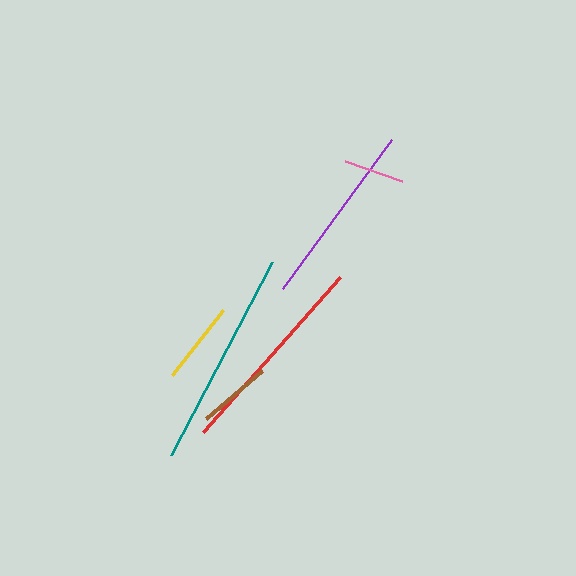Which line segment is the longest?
The teal line is the longest at approximately 218 pixels.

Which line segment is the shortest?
The pink line is the shortest at approximately 61 pixels.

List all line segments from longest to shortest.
From longest to shortest: teal, red, purple, yellow, brown, pink.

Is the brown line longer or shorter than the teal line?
The teal line is longer than the brown line.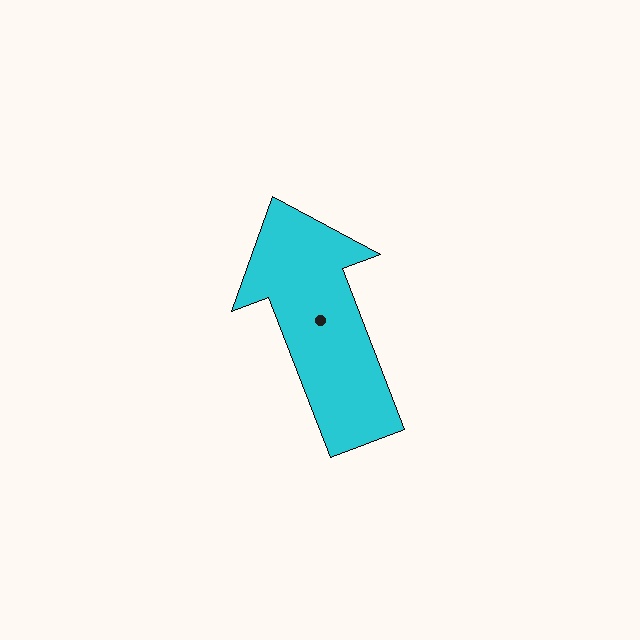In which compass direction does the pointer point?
North.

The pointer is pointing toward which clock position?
Roughly 11 o'clock.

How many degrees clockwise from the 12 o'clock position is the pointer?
Approximately 339 degrees.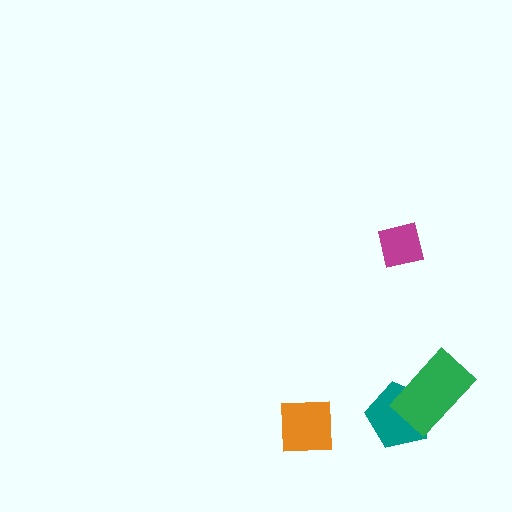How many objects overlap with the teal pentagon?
1 object overlaps with the teal pentagon.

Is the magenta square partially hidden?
No, no other shape covers it.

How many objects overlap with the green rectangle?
1 object overlaps with the green rectangle.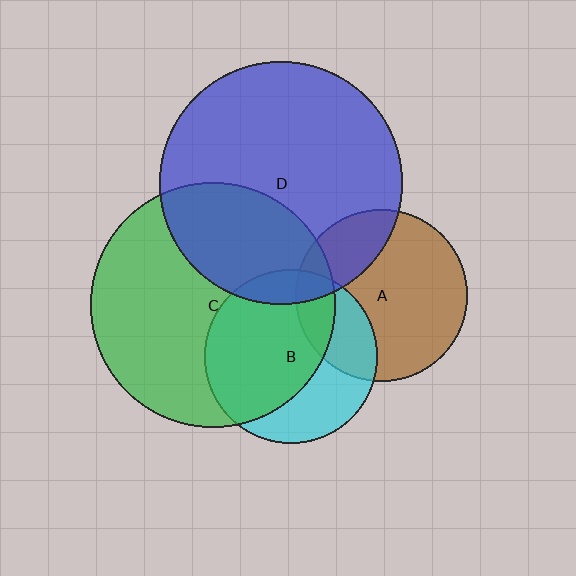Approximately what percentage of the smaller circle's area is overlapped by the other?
Approximately 30%.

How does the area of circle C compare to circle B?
Approximately 2.0 times.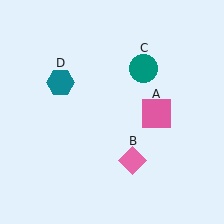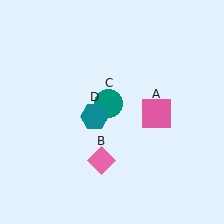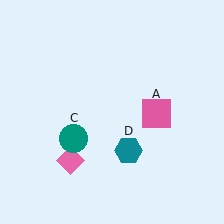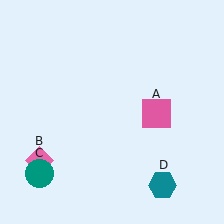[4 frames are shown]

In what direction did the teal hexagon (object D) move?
The teal hexagon (object D) moved down and to the right.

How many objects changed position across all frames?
3 objects changed position: pink diamond (object B), teal circle (object C), teal hexagon (object D).